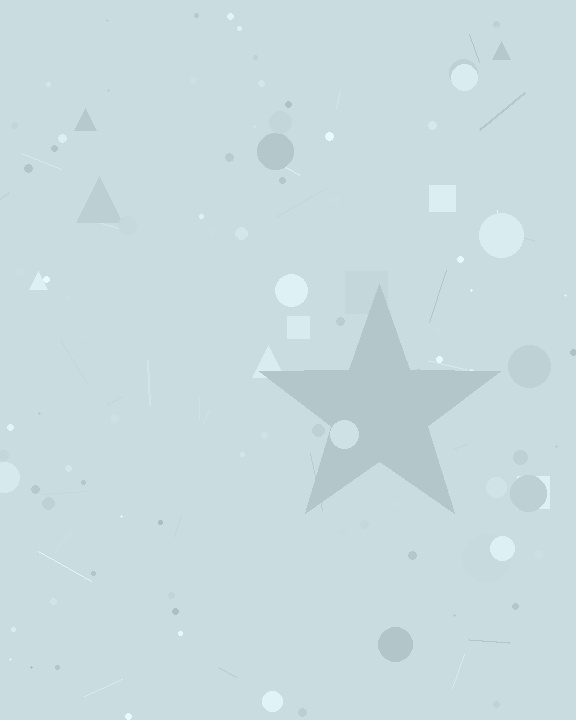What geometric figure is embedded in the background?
A star is embedded in the background.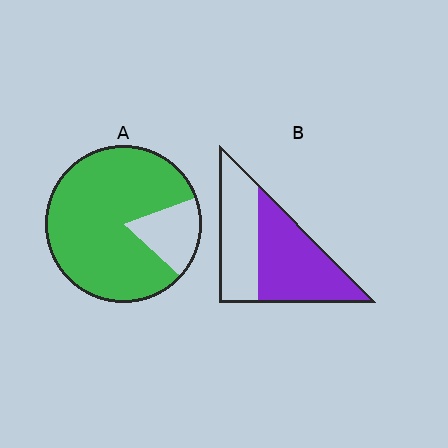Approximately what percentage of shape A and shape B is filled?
A is approximately 85% and B is approximately 55%.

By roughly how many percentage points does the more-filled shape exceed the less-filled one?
By roughly 25 percentage points (A over B).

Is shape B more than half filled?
Yes.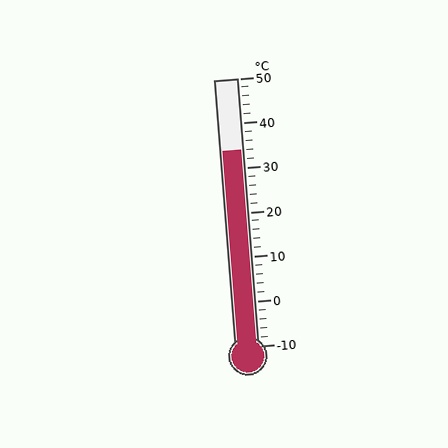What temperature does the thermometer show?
The thermometer shows approximately 34°C.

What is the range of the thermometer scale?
The thermometer scale ranges from -10°C to 50°C.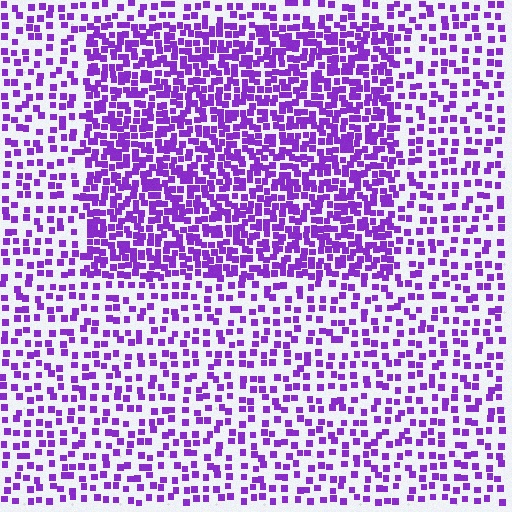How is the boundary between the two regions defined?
The boundary is defined by a change in element density (approximately 2.1x ratio). All elements are the same color, size, and shape.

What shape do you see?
I see a rectangle.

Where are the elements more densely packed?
The elements are more densely packed inside the rectangle boundary.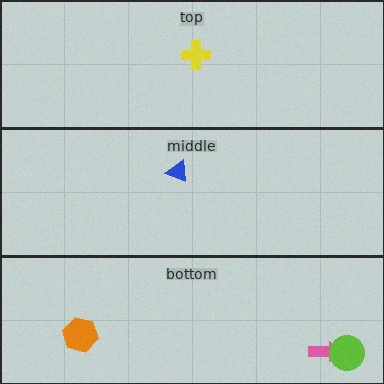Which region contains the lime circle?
The bottom region.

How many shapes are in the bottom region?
3.